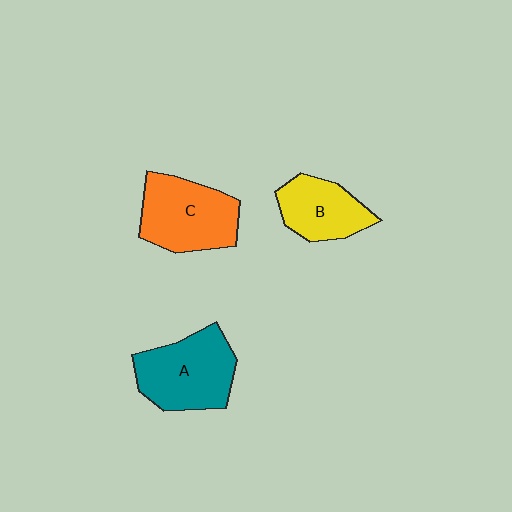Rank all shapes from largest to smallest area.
From largest to smallest: A (teal), C (orange), B (yellow).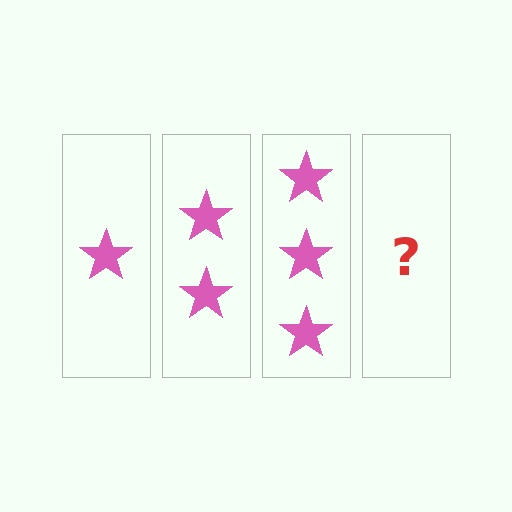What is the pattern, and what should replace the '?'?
The pattern is that each step adds one more star. The '?' should be 4 stars.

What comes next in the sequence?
The next element should be 4 stars.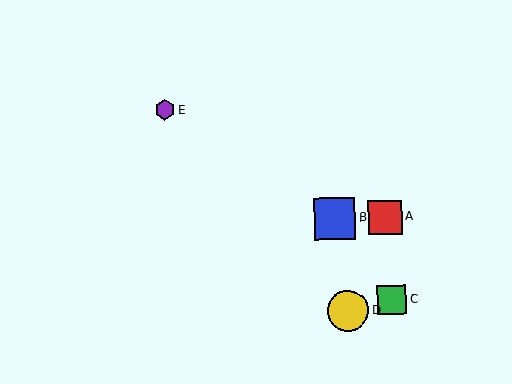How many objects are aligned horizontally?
2 objects (A, B) are aligned horizontally.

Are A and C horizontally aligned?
No, A is at y≈217 and C is at y≈300.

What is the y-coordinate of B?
Object B is at y≈219.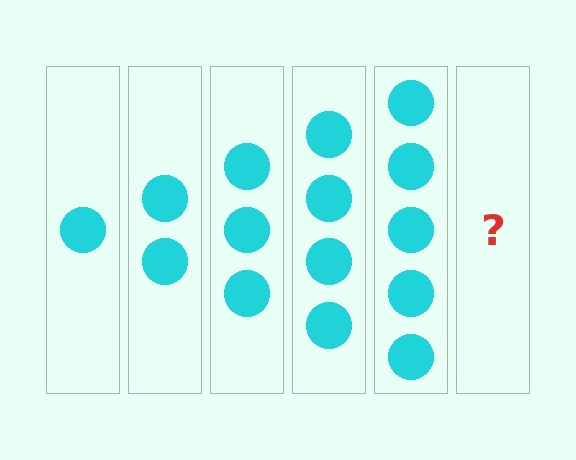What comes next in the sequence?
The next element should be 6 circles.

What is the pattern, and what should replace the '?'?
The pattern is that each step adds one more circle. The '?' should be 6 circles.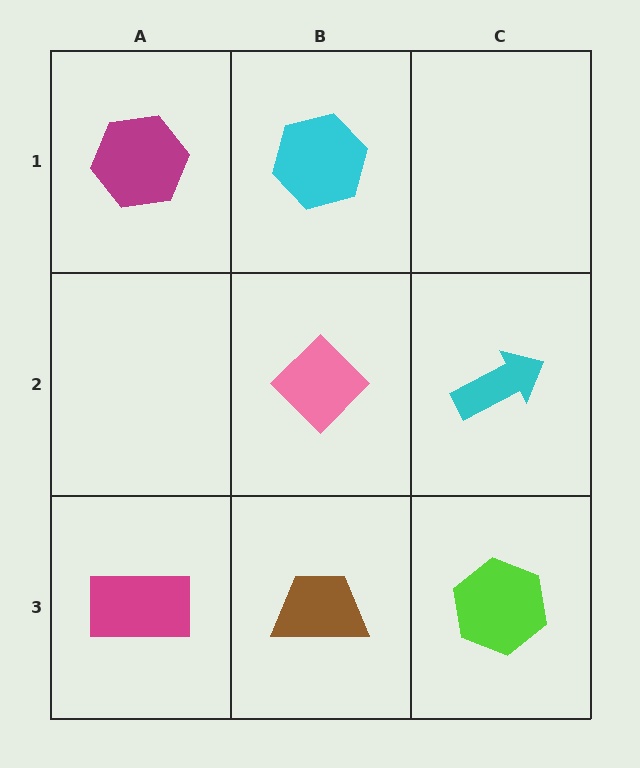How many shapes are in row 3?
3 shapes.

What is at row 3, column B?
A brown trapezoid.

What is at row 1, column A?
A magenta hexagon.